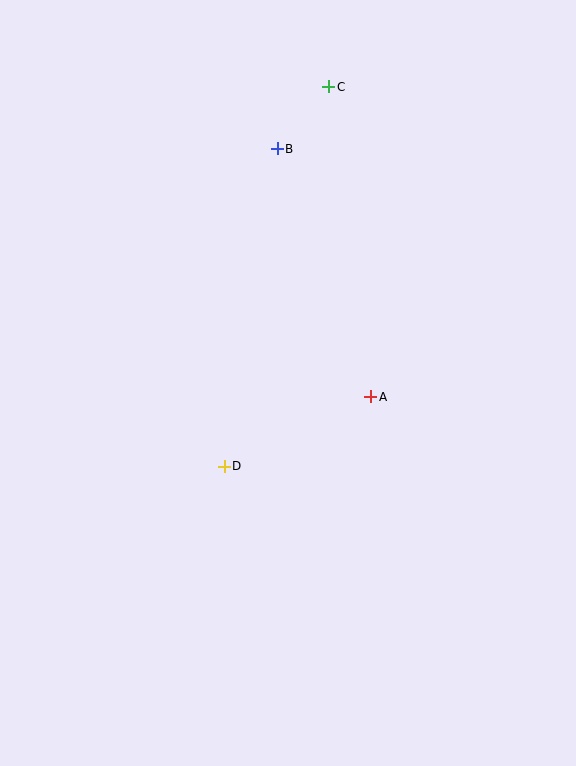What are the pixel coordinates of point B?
Point B is at (277, 149).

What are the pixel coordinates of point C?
Point C is at (329, 87).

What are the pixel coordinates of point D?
Point D is at (224, 466).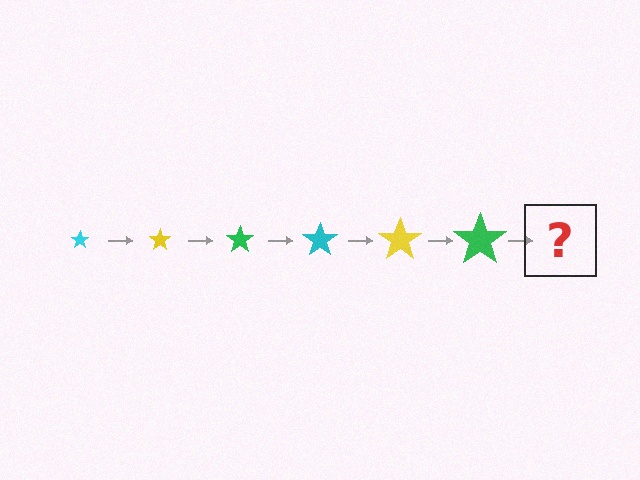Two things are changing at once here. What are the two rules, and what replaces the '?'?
The two rules are that the star grows larger each step and the color cycles through cyan, yellow, and green. The '?' should be a cyan star, larger than the previous one.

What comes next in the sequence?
The next element should be a cyan star, larger than the previous one.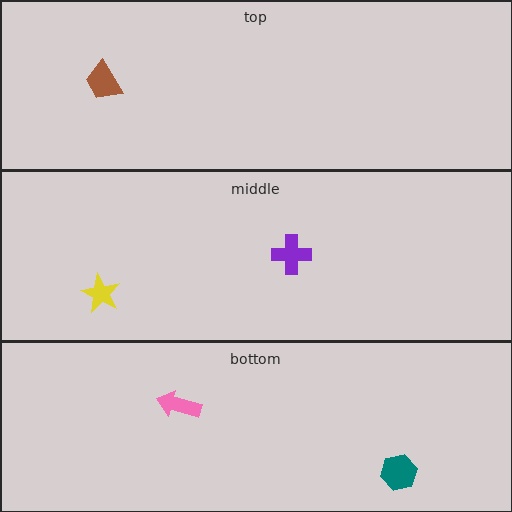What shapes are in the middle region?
The yellow star, the purple cross.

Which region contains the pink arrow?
The bottom region.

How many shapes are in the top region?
1.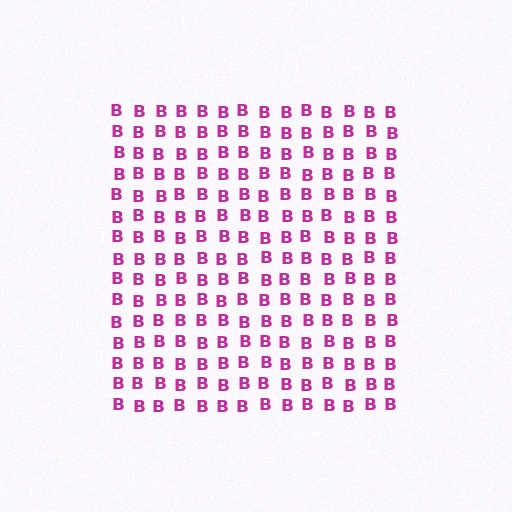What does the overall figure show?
The overall figure shows a square.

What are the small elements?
The small elements are letter B's.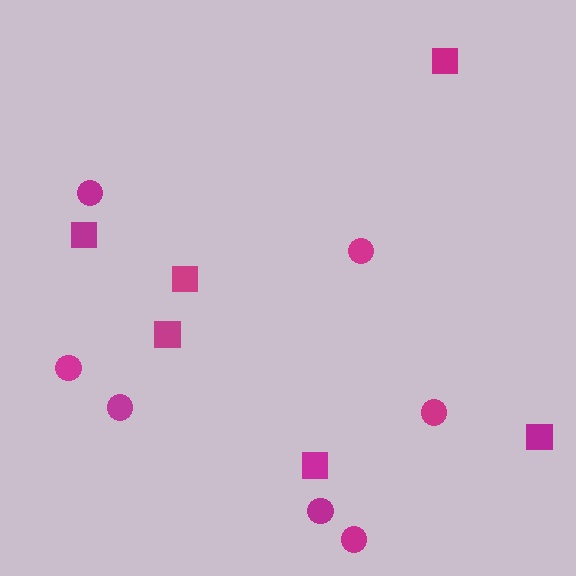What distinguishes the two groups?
There are 2 groups: one group of squares (6) and one group of circles (7).